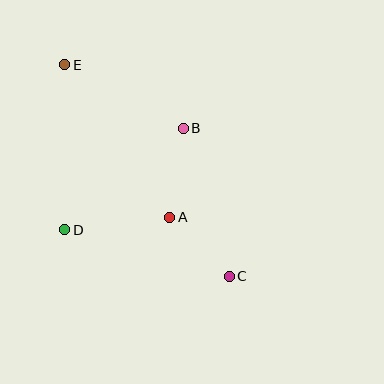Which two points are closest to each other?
Points A and C are closest to each other.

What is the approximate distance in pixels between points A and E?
The distance between A and E is approximately 185 pixels.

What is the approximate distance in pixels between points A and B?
The distance between A and B is approximately 90 pixels.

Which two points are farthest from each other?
Points C and E are farthest from each other.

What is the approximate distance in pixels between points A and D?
The distance between A and D is approximately 106 pixels.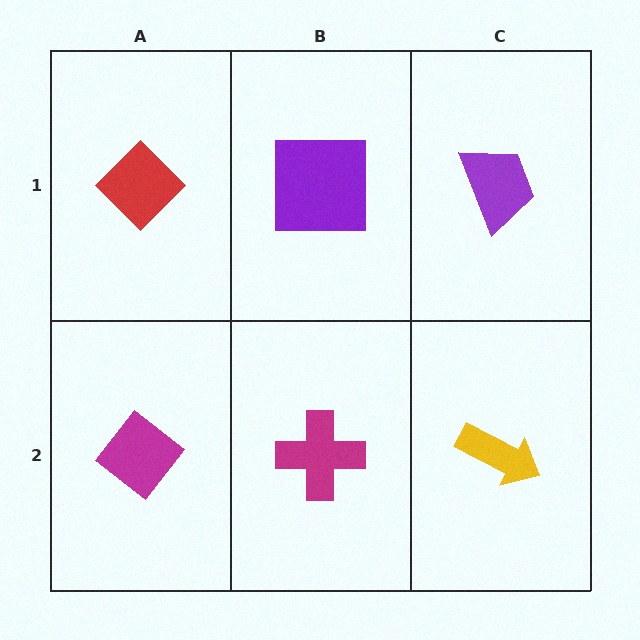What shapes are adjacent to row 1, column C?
A yellow arrow (row 2, column C), a purple square (row 1, column B).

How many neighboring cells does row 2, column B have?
3.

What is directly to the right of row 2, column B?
A yellow arrow.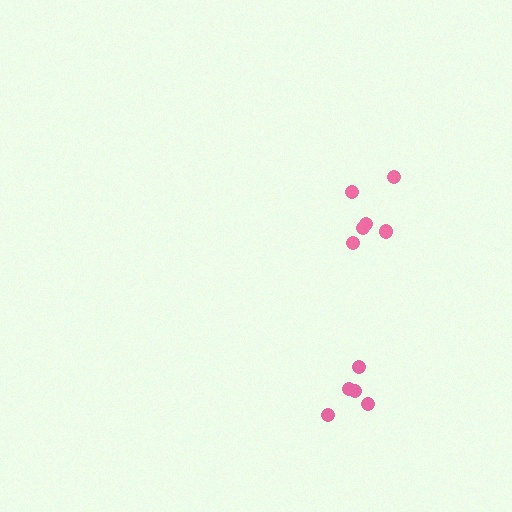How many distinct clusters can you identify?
There are 2 distinct clusters.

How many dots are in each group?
Group 1: 5 dots, Group 2: 6 dots (11 total).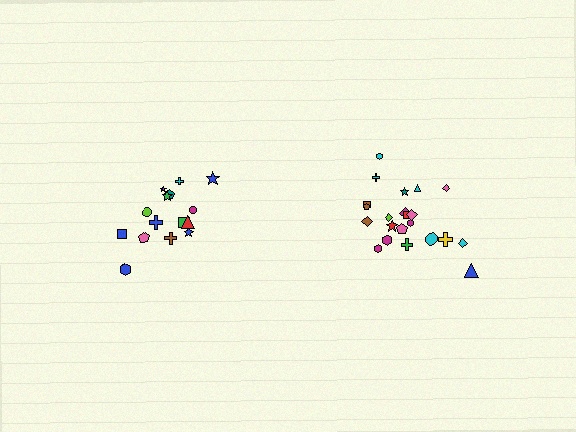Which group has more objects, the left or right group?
The right group.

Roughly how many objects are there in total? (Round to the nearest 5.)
Roughly 35 objects in total.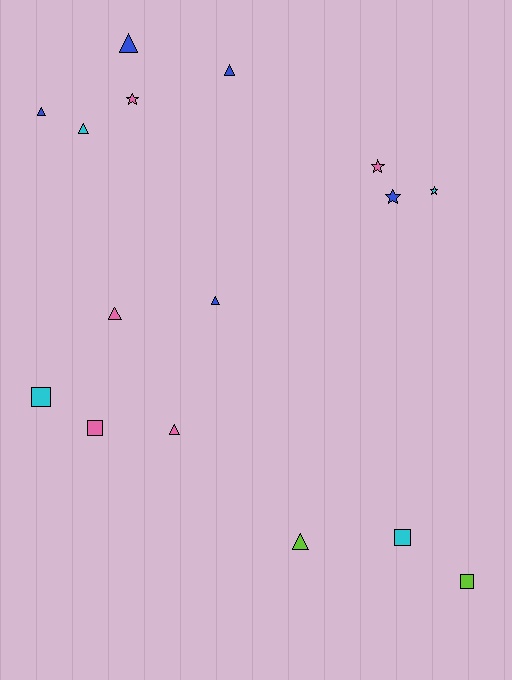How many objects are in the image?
There are 16 objects.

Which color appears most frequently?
Blue, with 5 objects.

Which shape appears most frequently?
Triangle, with 8 objects.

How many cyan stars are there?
There is 1 cyan star.